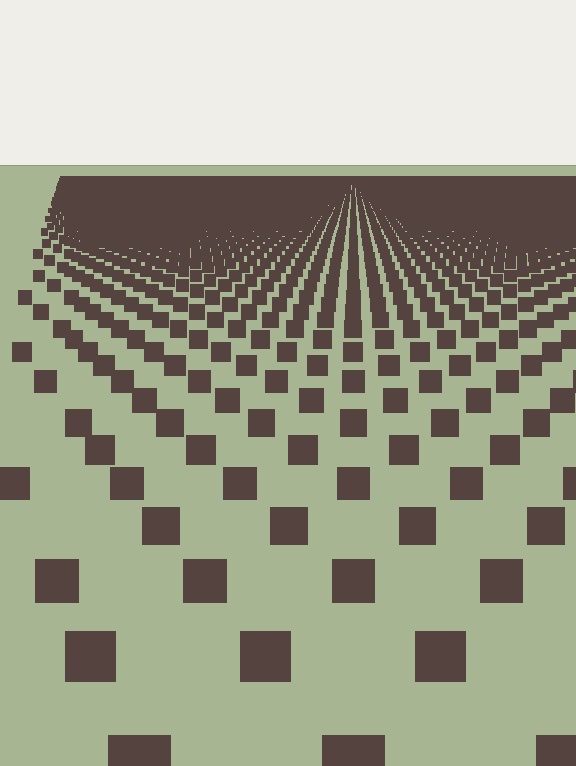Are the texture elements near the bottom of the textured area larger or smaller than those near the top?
Larger. Near the bottom, elements are closer to the viewer and appear at a bigger on-screen size.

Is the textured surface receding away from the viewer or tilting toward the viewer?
The surface is receding away from the viewer. Texture elements get smaller and denser toward the top.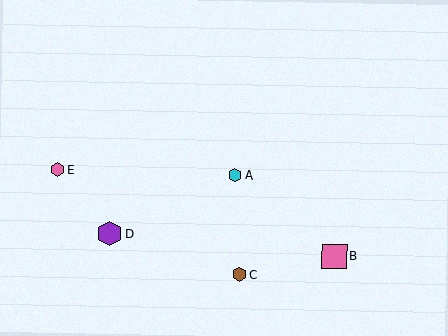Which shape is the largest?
The purple hexagon (labeled D) is the largest.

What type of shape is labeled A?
Shape A is a cyan hexagon.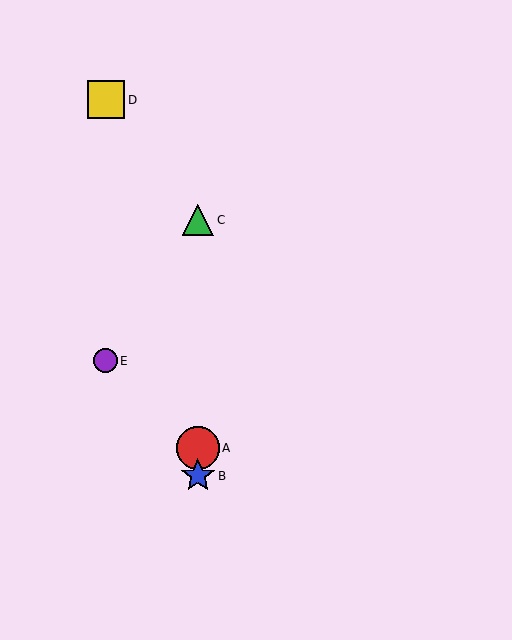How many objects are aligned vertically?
3 objects (A, B, C) are aligned vertically.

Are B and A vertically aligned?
Yes, both are at x≈198.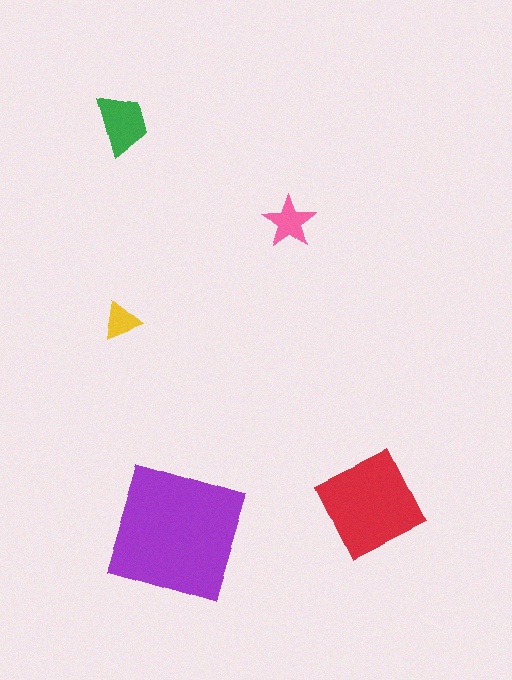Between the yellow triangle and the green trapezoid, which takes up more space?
The green trapezoid.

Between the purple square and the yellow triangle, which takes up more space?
The purple square.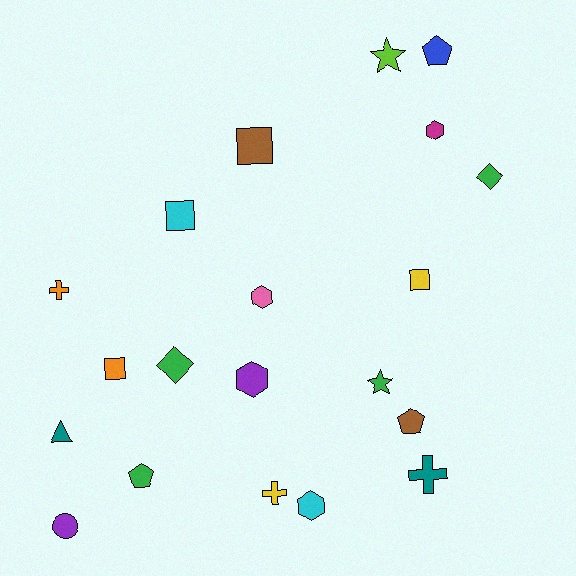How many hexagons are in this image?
There are 4 hexagons.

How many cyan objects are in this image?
There are 2 cyan objects.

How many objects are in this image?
There are 20 objects.